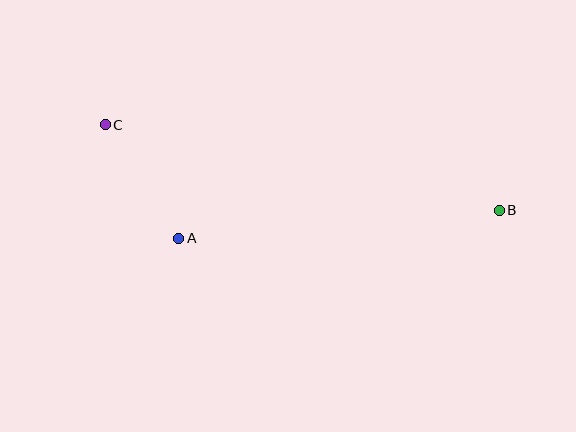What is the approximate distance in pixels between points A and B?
The distance between A and B is approximately 322 pixels.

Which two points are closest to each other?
Points A and C are closest to each other.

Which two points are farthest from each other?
Points B and C are farthest from each other.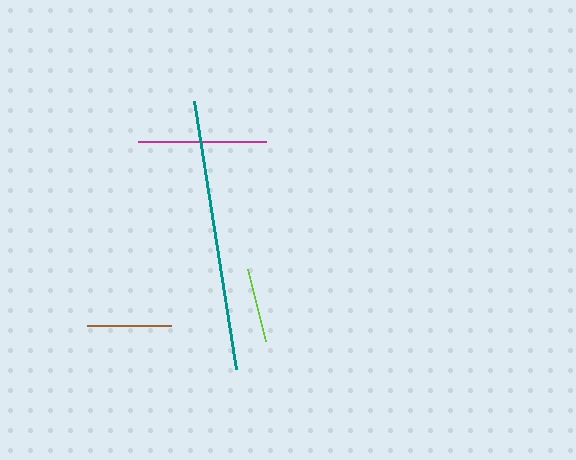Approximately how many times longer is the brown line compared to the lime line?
The brown line is approximately 1.1 times the length of the lime line.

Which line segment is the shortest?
The lime line is the shortest at approximately 74 pixels.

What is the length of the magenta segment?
The magenta segment is approximately 128 pixels long.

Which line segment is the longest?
The teal line is the longest at approximately 271 pixels.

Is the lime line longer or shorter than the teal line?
The teal line is longer than the lime line.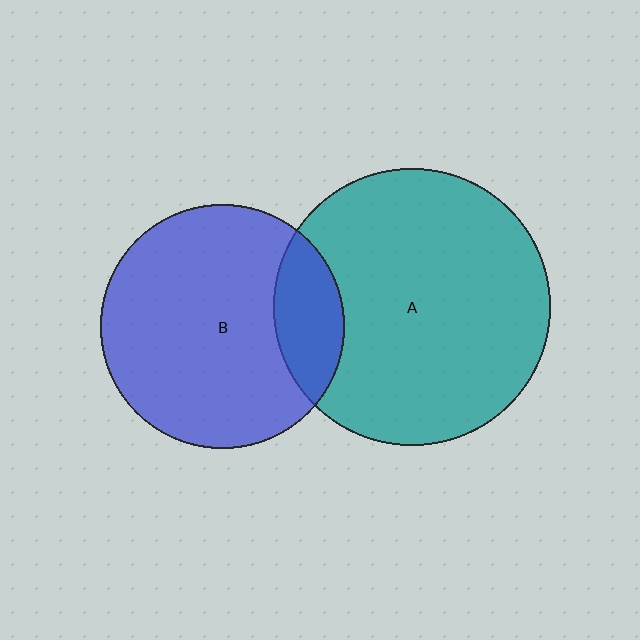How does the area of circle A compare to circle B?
Approximately 1.3 times.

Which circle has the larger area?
Circle A (teal).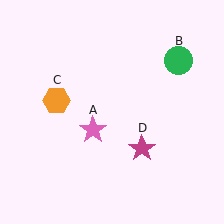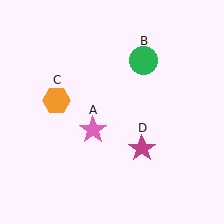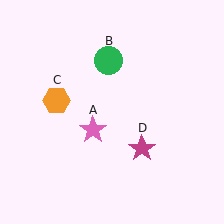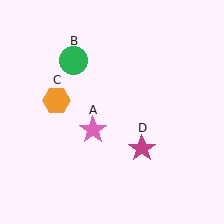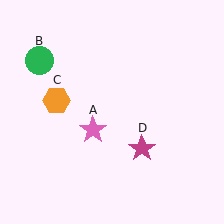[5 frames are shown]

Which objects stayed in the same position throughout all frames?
Pink star (object A) and orange hexagon (object C) and magenta star (object D) remained stationary.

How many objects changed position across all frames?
1 object changed position: green circle (object B).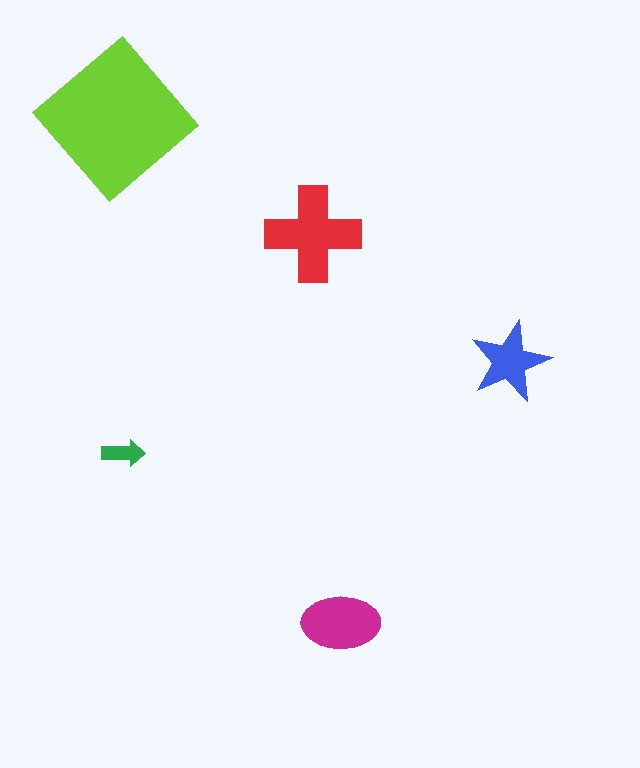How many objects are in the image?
There are 5 objects in the image.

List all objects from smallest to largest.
The green arrow, the blue star, the magenta ellipse, the red cross, the lime diamond.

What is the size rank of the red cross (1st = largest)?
2nd.